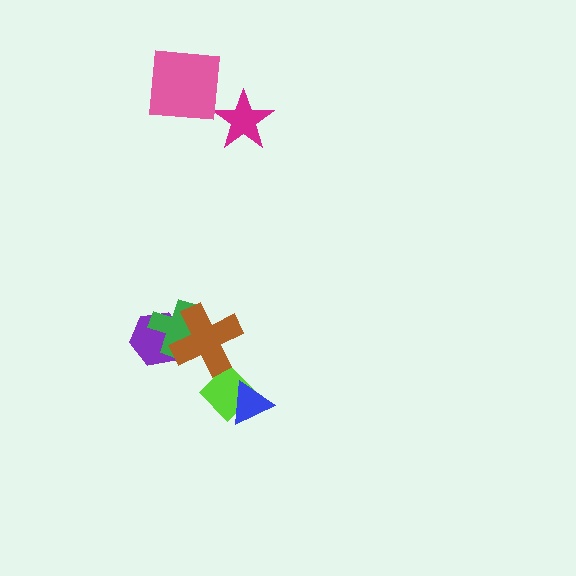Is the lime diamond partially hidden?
Yes, it is partially covered by another shape.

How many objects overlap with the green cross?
2 objects overlap with the green cross.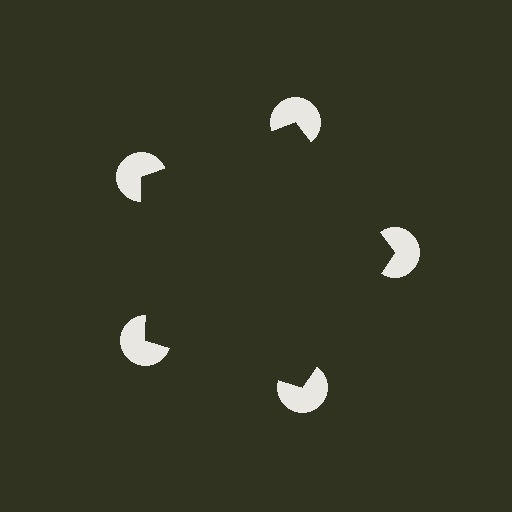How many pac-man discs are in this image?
There are 5 — one at each vertex of the illusory pentagon.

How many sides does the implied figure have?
5 sides.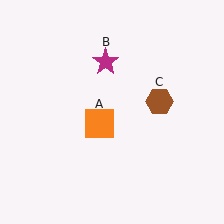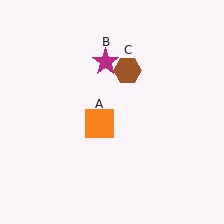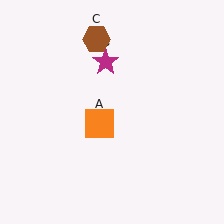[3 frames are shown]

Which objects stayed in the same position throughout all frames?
Orange square (object A) and magenta star (object B) remained stationary.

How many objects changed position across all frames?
1 object changed position: brown hexagon (object C).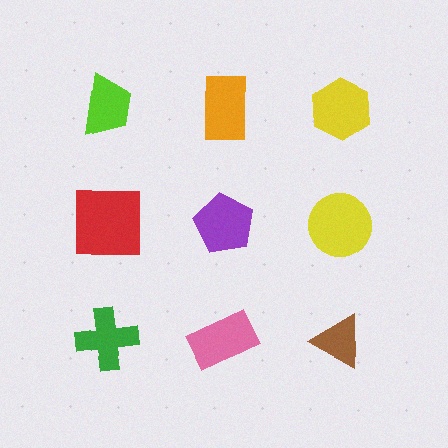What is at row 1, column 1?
A lime trapezoid.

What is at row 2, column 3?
A yellow circle.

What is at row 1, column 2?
An orange rectangle.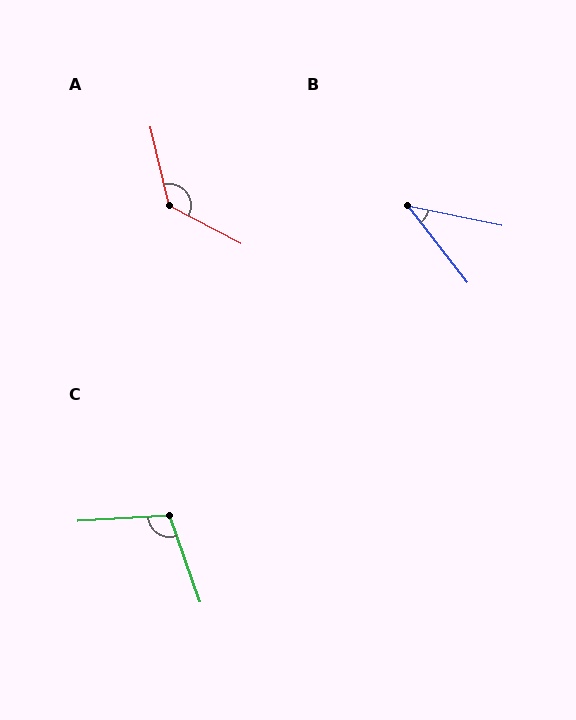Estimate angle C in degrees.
Approximately 106 degrees.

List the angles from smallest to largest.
B (40°), C (106°), A (131°).